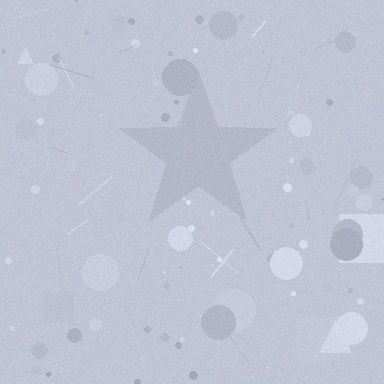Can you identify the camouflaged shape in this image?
The camouflaged shape is a star.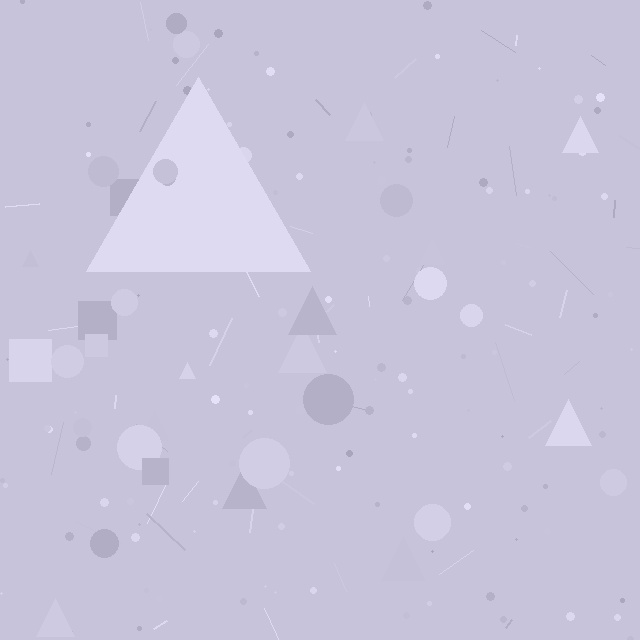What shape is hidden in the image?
A triangle is hidden in the image.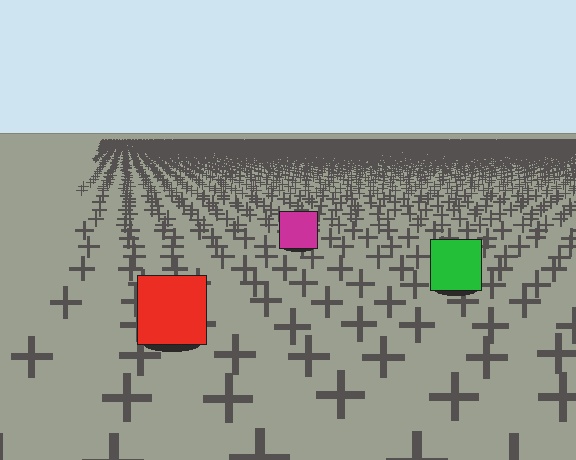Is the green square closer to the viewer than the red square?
No. The red square is closer — you can tell from the texture gradient: the ground texture is coarser near it.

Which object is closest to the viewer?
The red square is closest. The texture marks near it are larger and more spread out.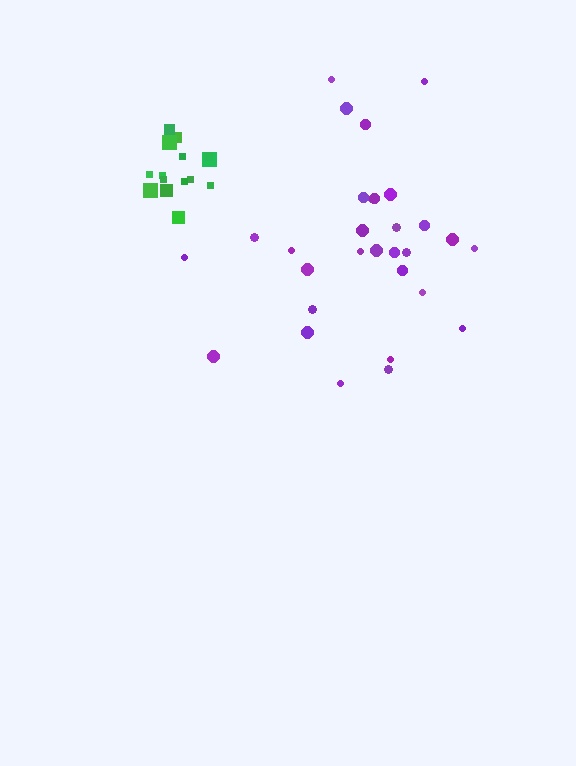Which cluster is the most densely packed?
Green.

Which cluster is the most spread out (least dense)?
Purple.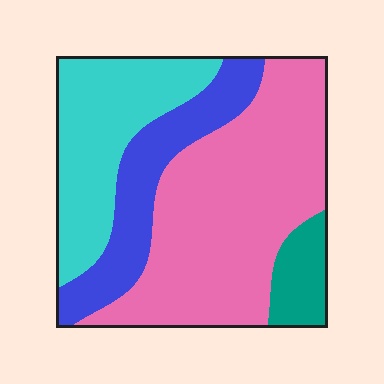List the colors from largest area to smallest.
From largest to smallest: pink, cyan, blue, teal.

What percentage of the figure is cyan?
Cyan takes up about one quarter (1/4) of the figure.